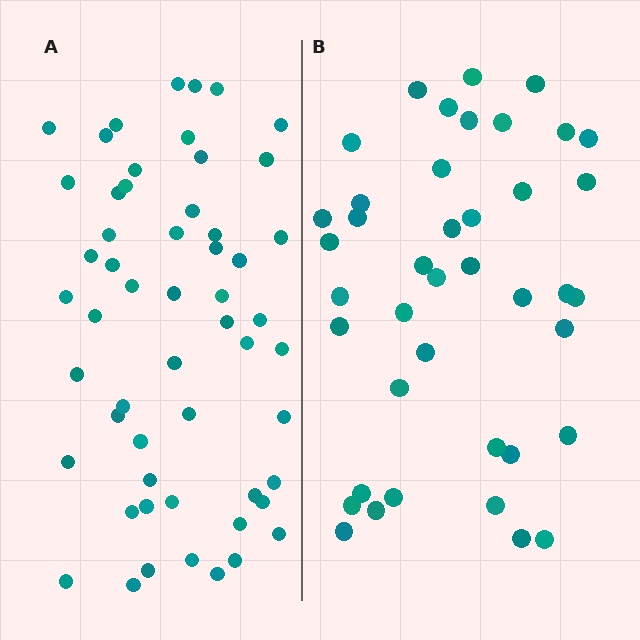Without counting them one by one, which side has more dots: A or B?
Region A (the left region) has more dots.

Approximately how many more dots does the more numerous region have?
Region A has approximately 15 more dots than region B.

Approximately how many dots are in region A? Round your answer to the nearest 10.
About 60 dots. (The exact count is 55, which rounds to 60.)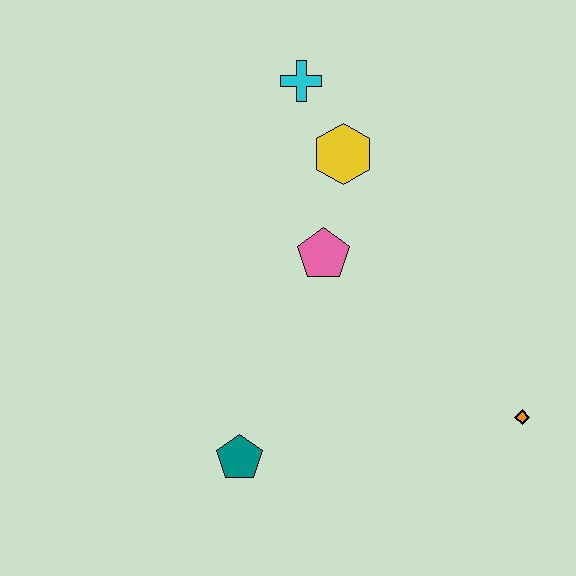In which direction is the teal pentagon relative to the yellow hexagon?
The teal pentagon is below the yellow hexagon.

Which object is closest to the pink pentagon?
The yellow hexagon is closest to the pink pentagon.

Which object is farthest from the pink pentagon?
The orange diamond is farthest from the pink pentagon.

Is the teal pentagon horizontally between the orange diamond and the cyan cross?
No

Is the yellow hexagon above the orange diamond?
Yes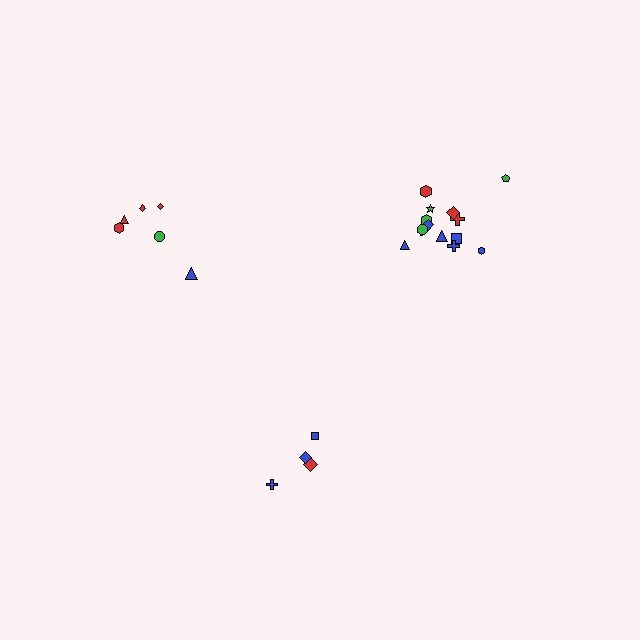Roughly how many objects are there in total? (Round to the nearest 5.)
Roughly 25 objects in total.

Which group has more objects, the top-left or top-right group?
The top-right group.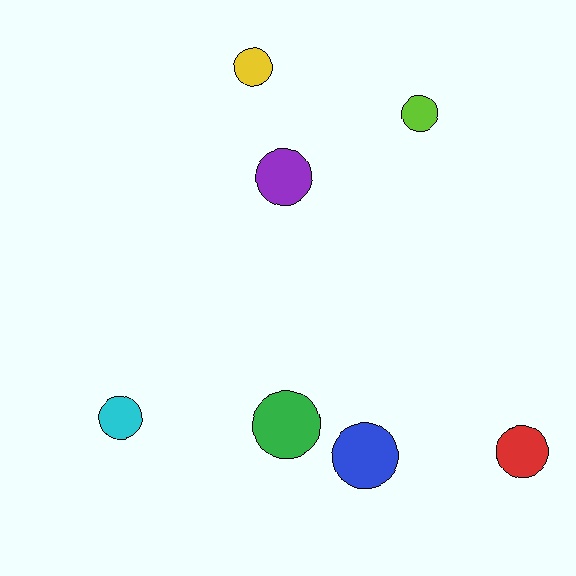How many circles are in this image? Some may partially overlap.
There are 7 circles.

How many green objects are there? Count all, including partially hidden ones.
There is 1 green object.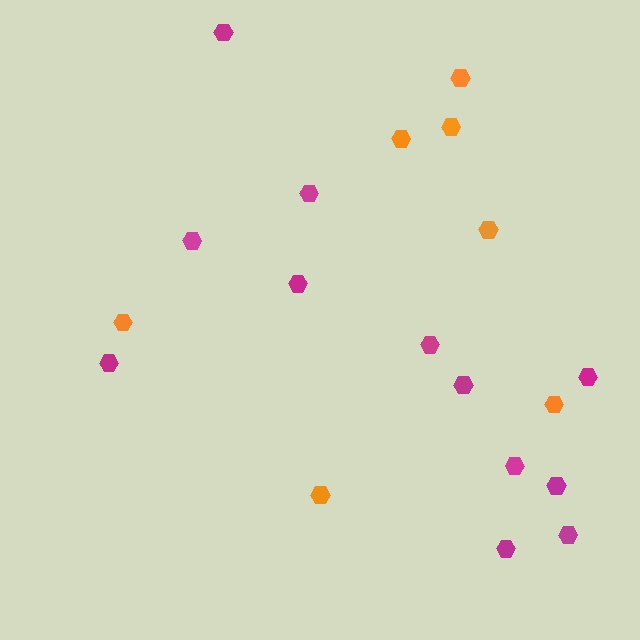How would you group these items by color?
There are 2 groups: one group of magenta hexagons (12) and one group of orange hexagons (7).